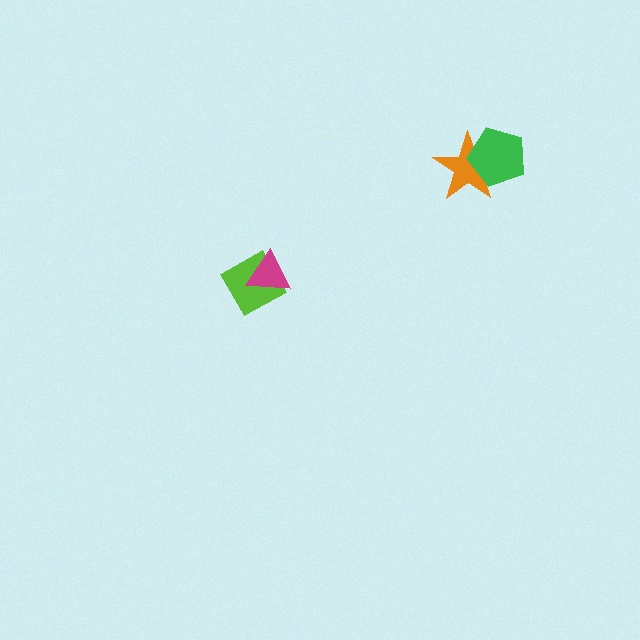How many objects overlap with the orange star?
1 object overlaps with the orange star.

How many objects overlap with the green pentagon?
1 object overlaps with the green pentagon.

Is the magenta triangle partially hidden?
No, no other shape covers it.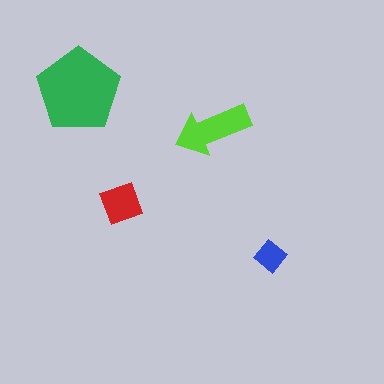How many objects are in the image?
There are 4 objects in the image.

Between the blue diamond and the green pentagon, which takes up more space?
The green pentagon.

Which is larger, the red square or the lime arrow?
The lime arrow.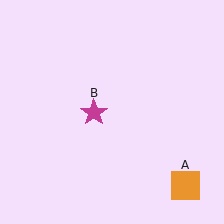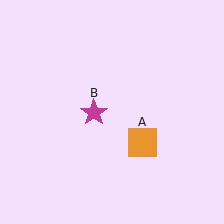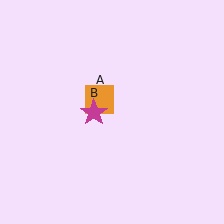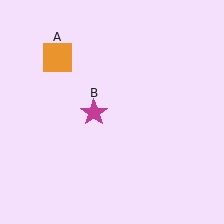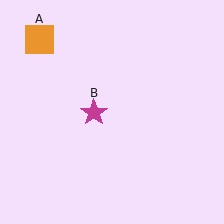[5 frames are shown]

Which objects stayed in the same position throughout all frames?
Magenta star (object B) remained stationary.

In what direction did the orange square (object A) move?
The orange square (object A) moved up and to the left.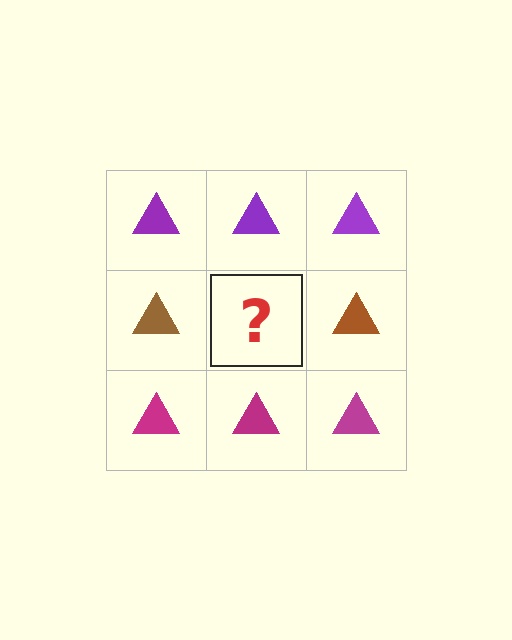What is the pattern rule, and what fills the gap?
The rule is that each row has a consistent color. The gap should be filled with a brown triangle.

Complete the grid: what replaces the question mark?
The question mark should be replaced with a brown triangle.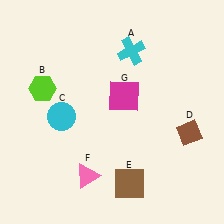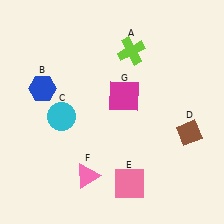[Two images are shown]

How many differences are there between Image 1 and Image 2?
There are 3 differences between the two images.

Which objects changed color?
A changed from cyan to lime. B changed from lime to blue. E changed from brown to pink.